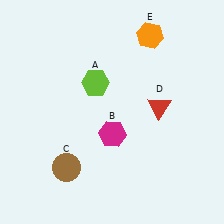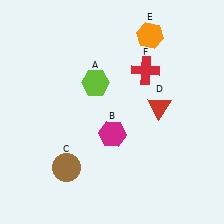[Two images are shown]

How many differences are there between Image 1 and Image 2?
There is 1 difference between the two images.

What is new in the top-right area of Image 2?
A red cross (F) was added in the top-right area of Image 2.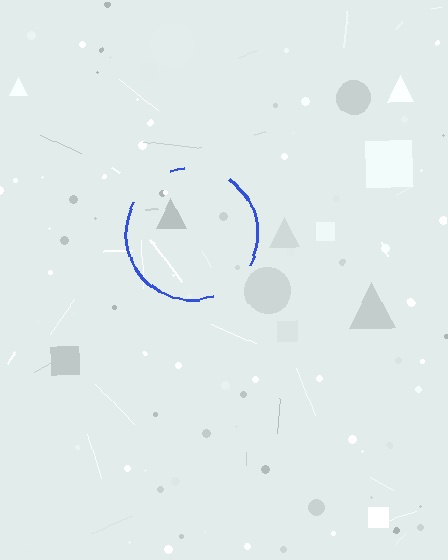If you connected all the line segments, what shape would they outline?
They would outline a circle.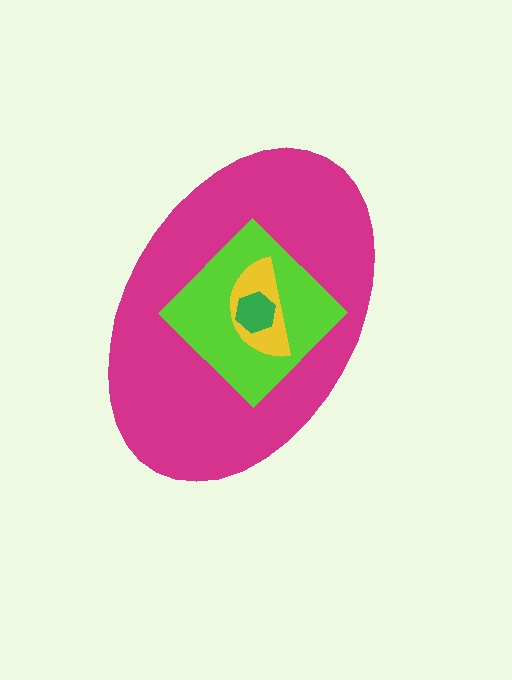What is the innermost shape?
The green hexagon.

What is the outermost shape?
The magenta ellipse.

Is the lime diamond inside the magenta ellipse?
Yes.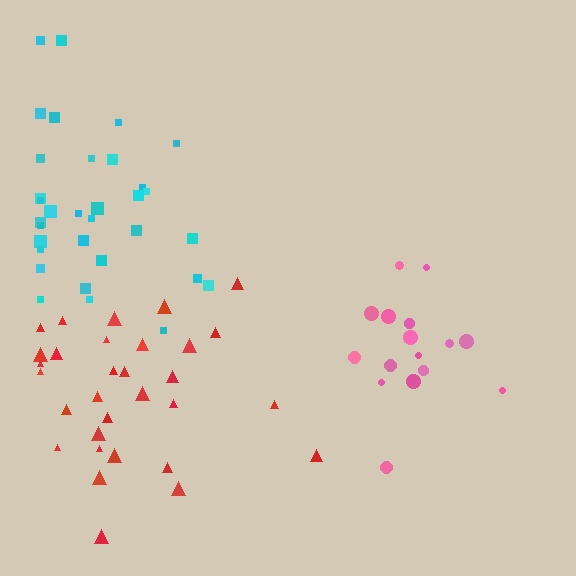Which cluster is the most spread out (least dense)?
Cyan.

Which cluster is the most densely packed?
Pink.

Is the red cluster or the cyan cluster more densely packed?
Red.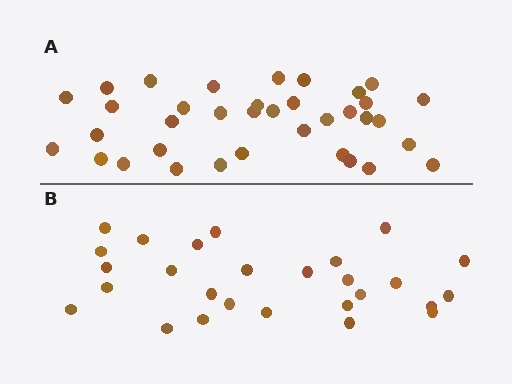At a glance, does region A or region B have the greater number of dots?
Region A (the top region) has more dots.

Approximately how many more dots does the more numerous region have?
Region A has roughly 8 or so more dots than region B.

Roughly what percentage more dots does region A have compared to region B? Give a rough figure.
About 35% more.